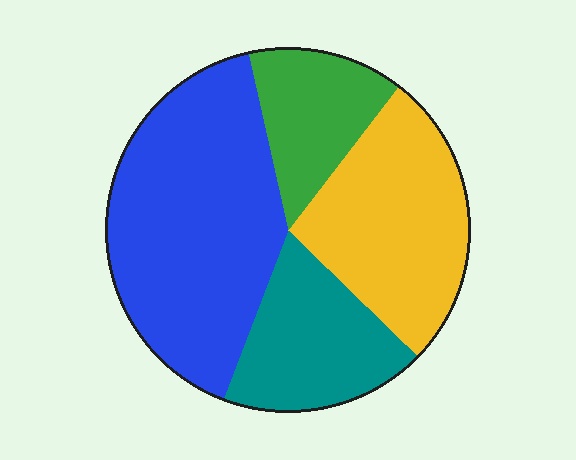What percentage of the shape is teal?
Teal takes up between a sixth and a third of the shape.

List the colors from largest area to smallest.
From largest to smallest: blue, yellow, teal, green.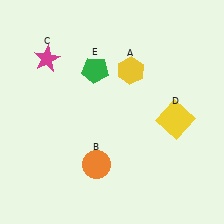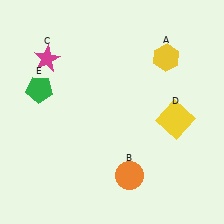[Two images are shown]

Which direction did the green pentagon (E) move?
The green pentagon (E) moved left.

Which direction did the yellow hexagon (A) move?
The yellow hexagon (A) moved right.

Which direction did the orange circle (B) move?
The orange circle (B) moved right.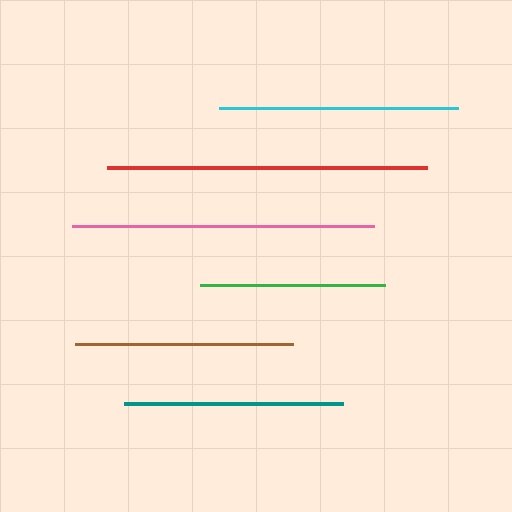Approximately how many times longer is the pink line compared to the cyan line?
The pink line is approximately 1.3 times the length of the cyan line.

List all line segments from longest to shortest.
From longest to shortest: red, pink, cyan, teal, brown, green.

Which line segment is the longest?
The red line is the longest at approximately 320 pixels.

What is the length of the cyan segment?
The cyan segment is approximately 238 pixels long.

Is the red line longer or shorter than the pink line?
The red line is longer than the pink line.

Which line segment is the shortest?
The green line is the shortest at approximately 185 pixels.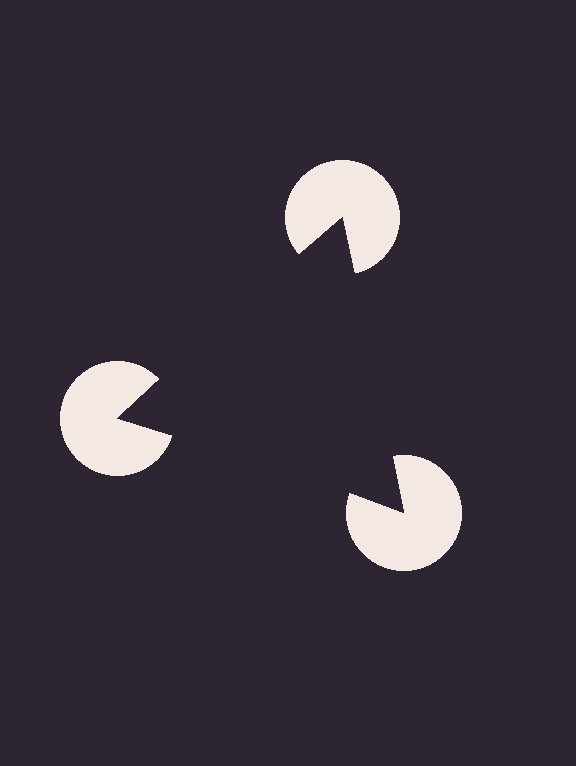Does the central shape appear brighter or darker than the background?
It typically appears slightly darker than the background, even though no actual brightness change is drawn.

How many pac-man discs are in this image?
There are 3 — one at each vertex of the illusory triangle.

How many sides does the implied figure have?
3 sides.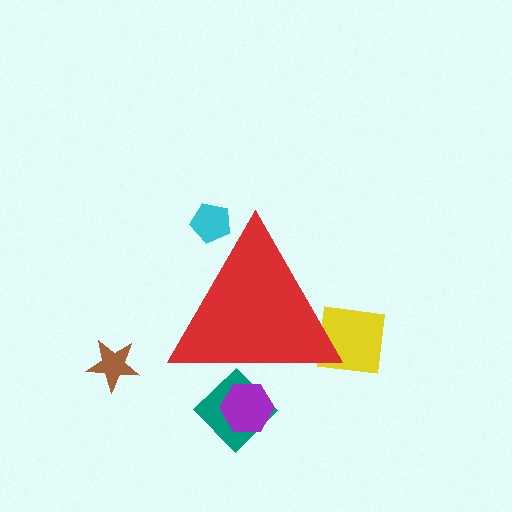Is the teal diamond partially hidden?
Yes, the teal diamond is partially hidden behind the red triangle.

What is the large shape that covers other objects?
A red triangle.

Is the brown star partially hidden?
No, the brown star is fully visible.